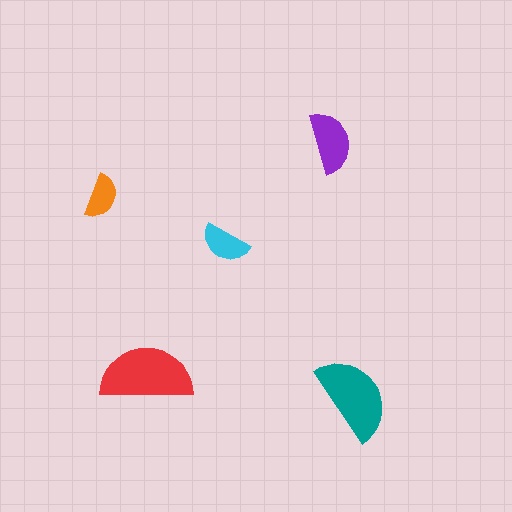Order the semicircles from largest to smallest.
the red one, the teal one, the purple one, the cyan one, the orange one.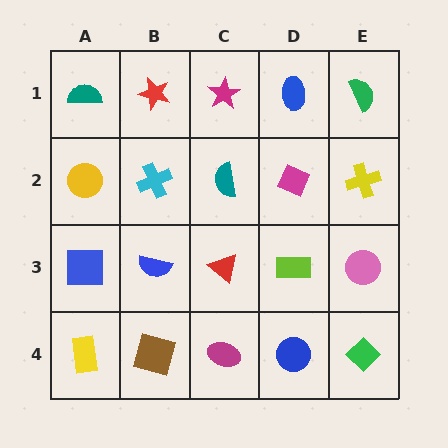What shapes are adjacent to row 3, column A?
A yellow circle (row 2, column A), a yellow rectangle (row 4, column A), a blue semicircle (row 3, column B).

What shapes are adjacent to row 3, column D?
A magenta diamond (row 2, column D), a blue circle (row 4, column D), a red triangle (row 3, column C), a pink circle (row 3, column E).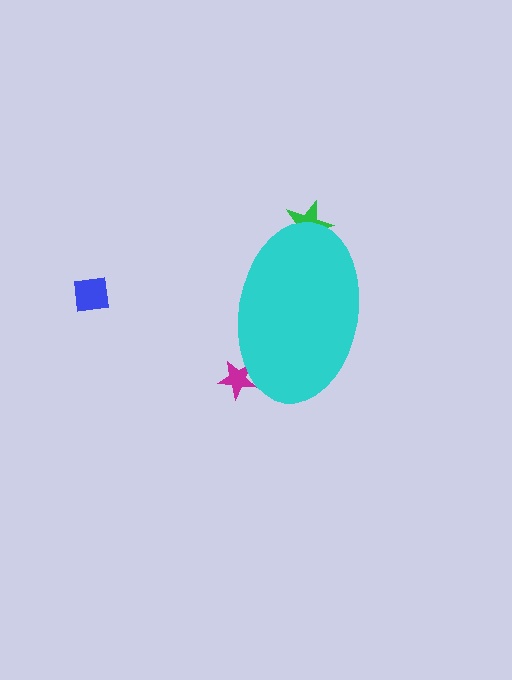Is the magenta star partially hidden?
Yes, the magenta star is partially hidden behind the cyan ellipse.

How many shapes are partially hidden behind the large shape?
2 shapes are partially hidden.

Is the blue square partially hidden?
No, the blue square is fully visible.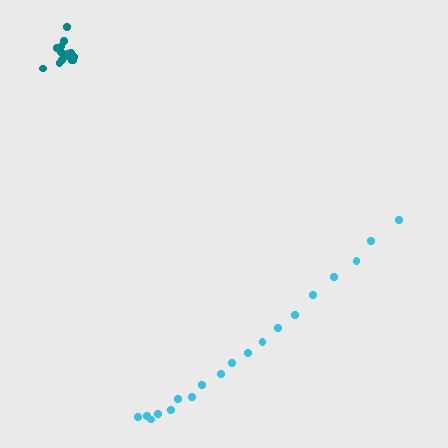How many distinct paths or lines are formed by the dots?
There are 2 distinct paths.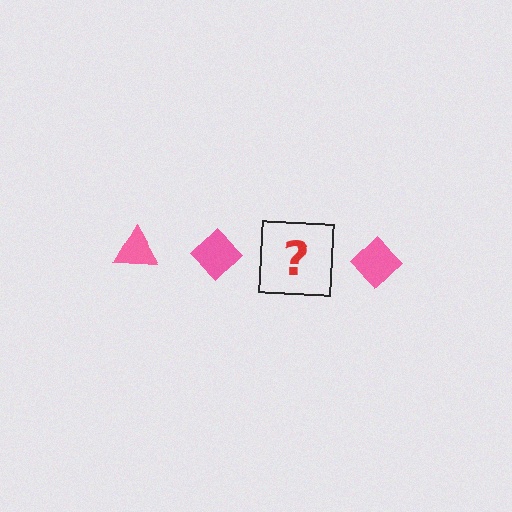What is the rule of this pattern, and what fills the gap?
The rule is that the pattern cycles through triangle, diamond shapes in pink. The gap should be filled with a pink triangle.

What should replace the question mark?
The question mark should be replaced with a pink triangle.